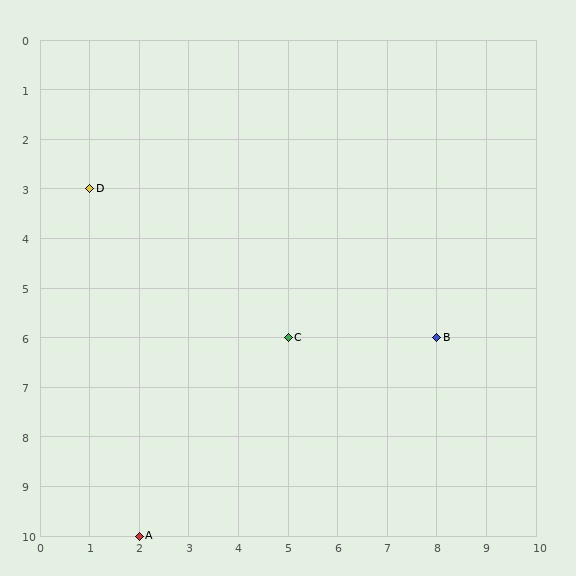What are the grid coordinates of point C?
Point C is at grid coordinates (5, 6).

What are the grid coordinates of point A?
Point A is at grid coordinates (2, 10).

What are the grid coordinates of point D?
Point D is at grid coordinates (1, 3).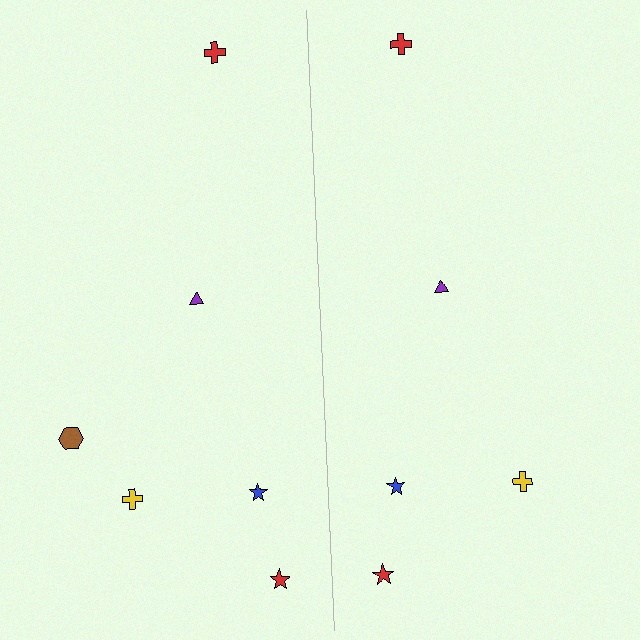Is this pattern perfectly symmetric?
No, the pattern is not perfectly symmetric. A brown hexagon is missing from the right side.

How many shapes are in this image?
There are 11 shapes in this image.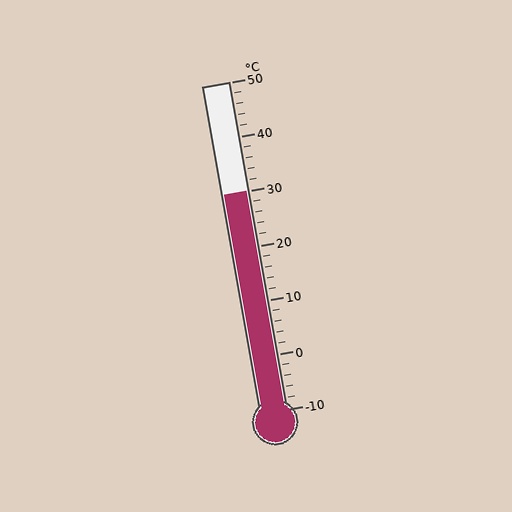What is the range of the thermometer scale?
The thermometer scale ranges from -10°C to 50°C.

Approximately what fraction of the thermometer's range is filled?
The thermometer is filled to approximately 65% of its range.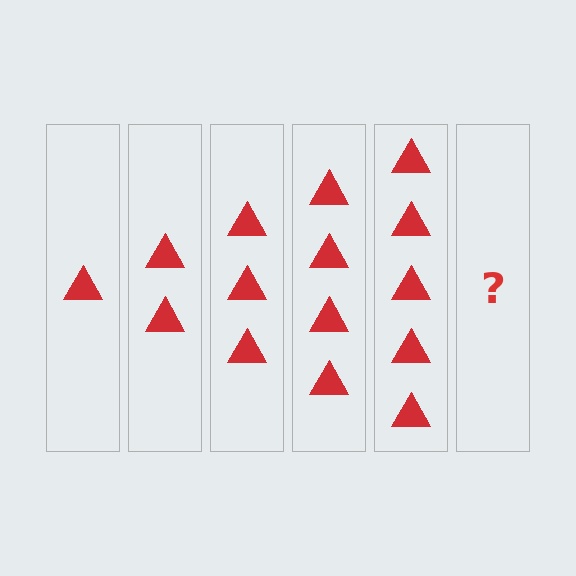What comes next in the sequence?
The next element should be 6 triangles.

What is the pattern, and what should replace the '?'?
The pattern is that each step adds one more triangle. The '?' should be 6 triangles.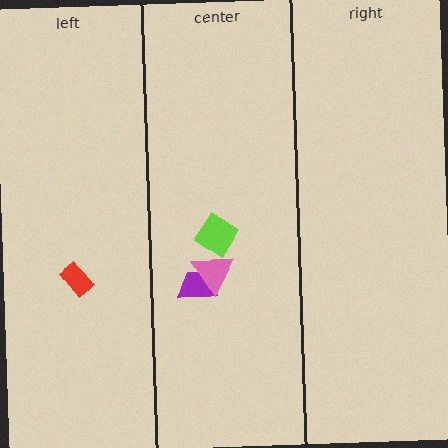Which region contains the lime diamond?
The center region.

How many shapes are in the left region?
1.